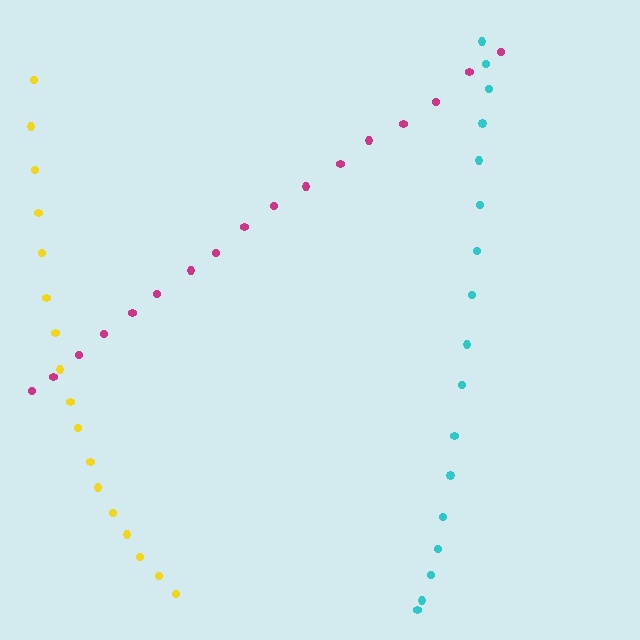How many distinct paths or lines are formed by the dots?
There are 3 distinct paths.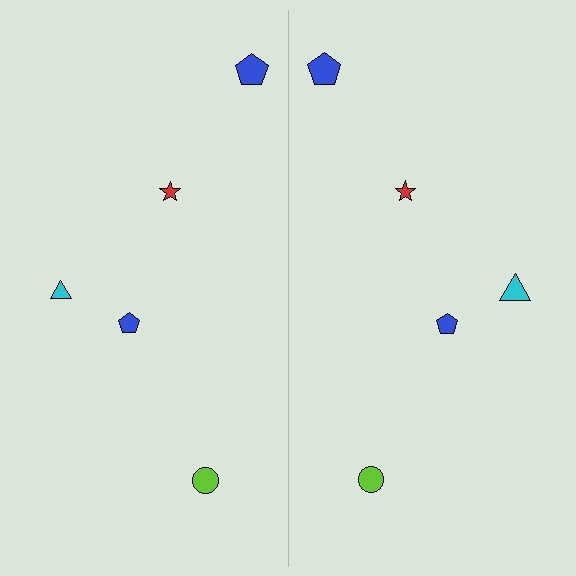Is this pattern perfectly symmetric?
No, the pattern is not perfectly symmetric. The cyan triangle on the right side has a different size than its mirror counterpart.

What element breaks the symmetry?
The cyan triangle on the right side has a different size than its mirror counterpart.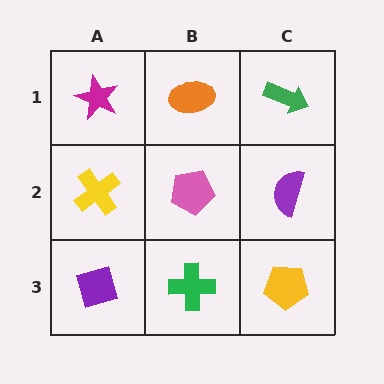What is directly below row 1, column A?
A yellow cross.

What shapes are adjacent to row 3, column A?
A yellow cross (row 2, column A), a green cross (row 3, column B).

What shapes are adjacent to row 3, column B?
A pink pentagon (row 2, column B), a purple diamond (row 3, column A), a yellow pentagon (row 3, column C).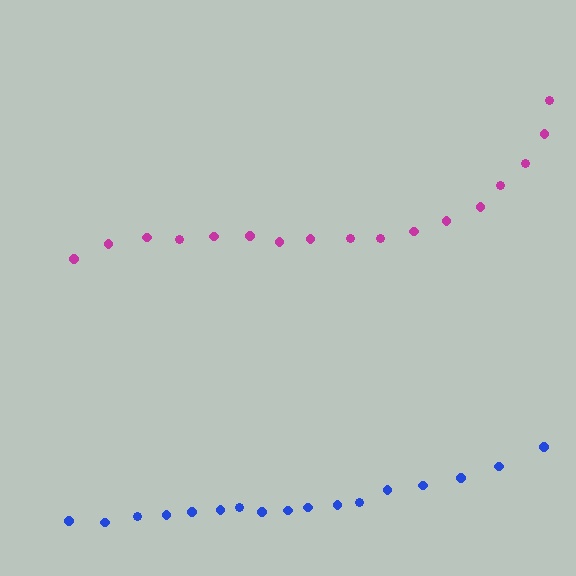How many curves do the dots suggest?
There are 2 distinct paths.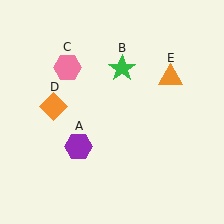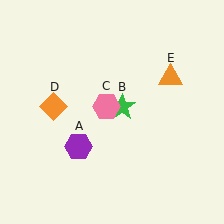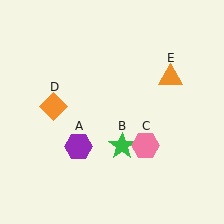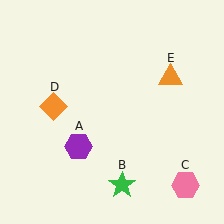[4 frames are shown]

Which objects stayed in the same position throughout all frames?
Purple hexagon (object A) and orange diamond (object D) and orange triangle (object E) remained stationary.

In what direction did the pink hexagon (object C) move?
The pink hexagon (object C) moved down and to the right.